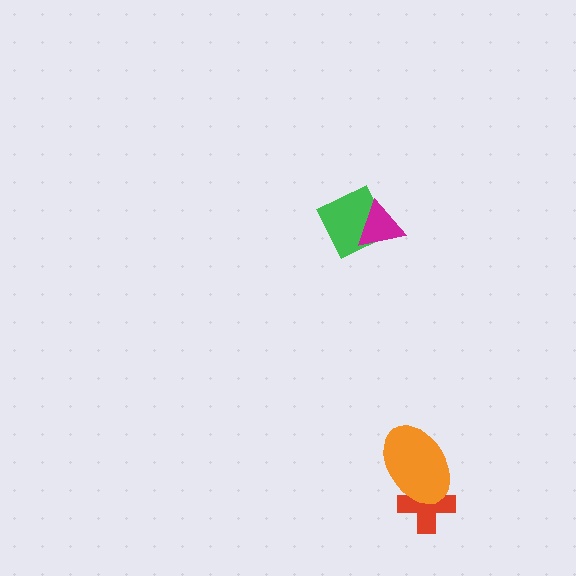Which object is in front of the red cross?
The orange ellipse is in front of the red cross.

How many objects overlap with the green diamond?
1 object overlaps with the green diamond.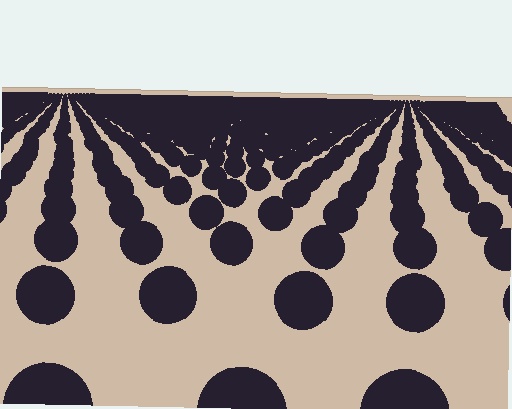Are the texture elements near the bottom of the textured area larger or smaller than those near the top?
Larger. Near the bottom, elements are closer to the viewer and appear at a bigger on-screen size.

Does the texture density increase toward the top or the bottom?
Density increases toward the top.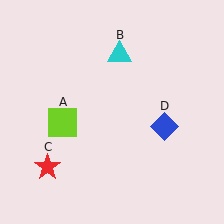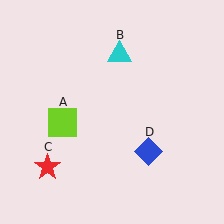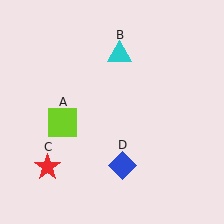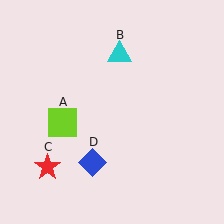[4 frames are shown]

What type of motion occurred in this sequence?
The blue diamond (object D) rotated clockwise around the center of the scene.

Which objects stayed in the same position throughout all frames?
Lime square (object A) and cyan triangle (object B) and red star (object C) remained stationary.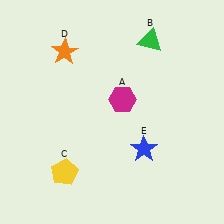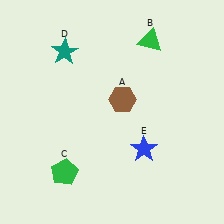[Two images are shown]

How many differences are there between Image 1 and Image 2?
There are 3 differences between the two images.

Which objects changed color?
A changed from magenta to brown. C changed from yellow to green. D changed from orange to teal.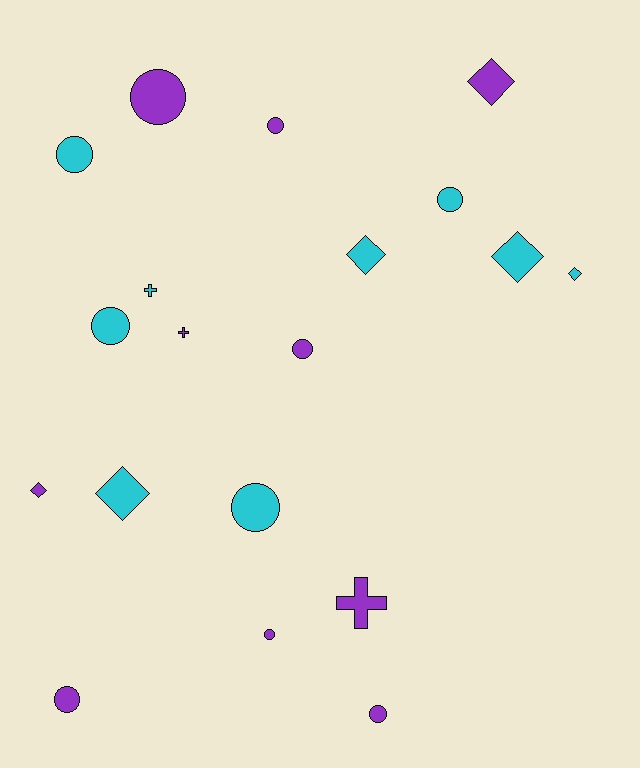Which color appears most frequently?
Purple, with 10 objects.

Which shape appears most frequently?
Circle, with 10 objects.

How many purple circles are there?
There are 6 purple circles.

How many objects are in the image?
There are 19 objects.